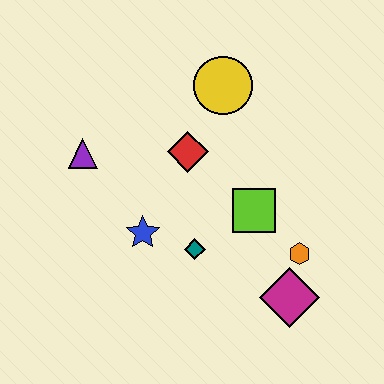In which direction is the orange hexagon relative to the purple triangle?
The orange hexagon is to the right of the purple triangle.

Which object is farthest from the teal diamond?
The yellow circle is farthest from the teal diamond.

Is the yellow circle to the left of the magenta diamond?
Yes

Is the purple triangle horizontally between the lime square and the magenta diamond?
No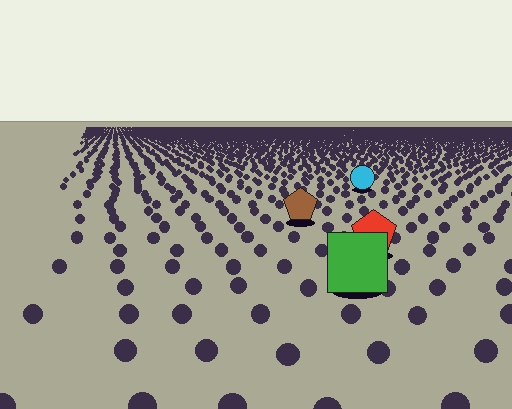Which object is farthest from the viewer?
The cyan circle is farthest from the viewer. It appears smaller and the ground texture around it is denser.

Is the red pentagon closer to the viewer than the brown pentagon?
Yes. The red pentagon is closer — you can tell from the texture gradient: the ground texture is coarser near it.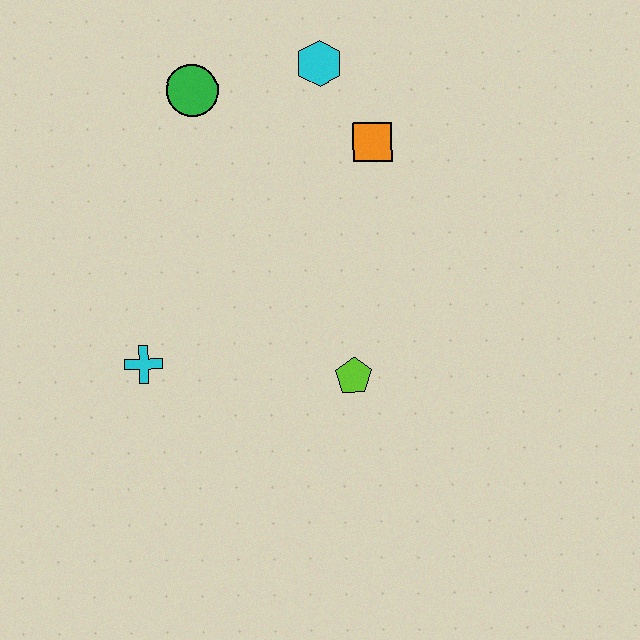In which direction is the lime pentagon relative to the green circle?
The lime pentagon is below the green circle.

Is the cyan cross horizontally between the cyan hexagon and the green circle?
No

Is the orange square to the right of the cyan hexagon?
Yes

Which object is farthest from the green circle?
The lime pentagon is farthest from the green circle.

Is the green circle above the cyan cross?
Yes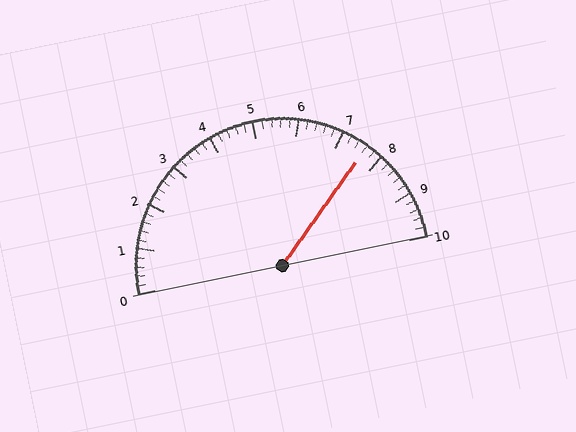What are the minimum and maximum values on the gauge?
The gauge ranges from 0 to 10.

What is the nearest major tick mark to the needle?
The nearest major tick mark is 8.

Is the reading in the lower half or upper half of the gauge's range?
The reading is in the upper half of the range (0 to 10).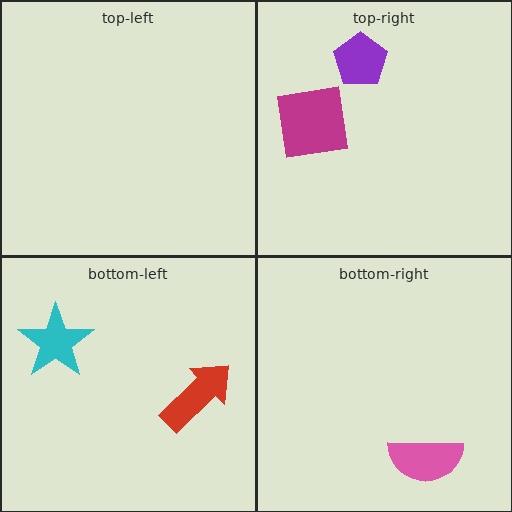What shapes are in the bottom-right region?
The pink semicircle.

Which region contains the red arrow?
The bottom-left region.